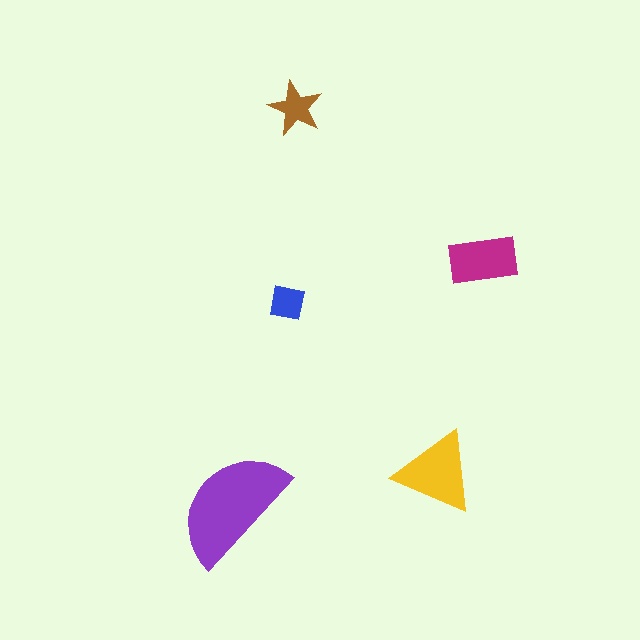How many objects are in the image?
There are 5 objects in the image.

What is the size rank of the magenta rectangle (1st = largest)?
3rd.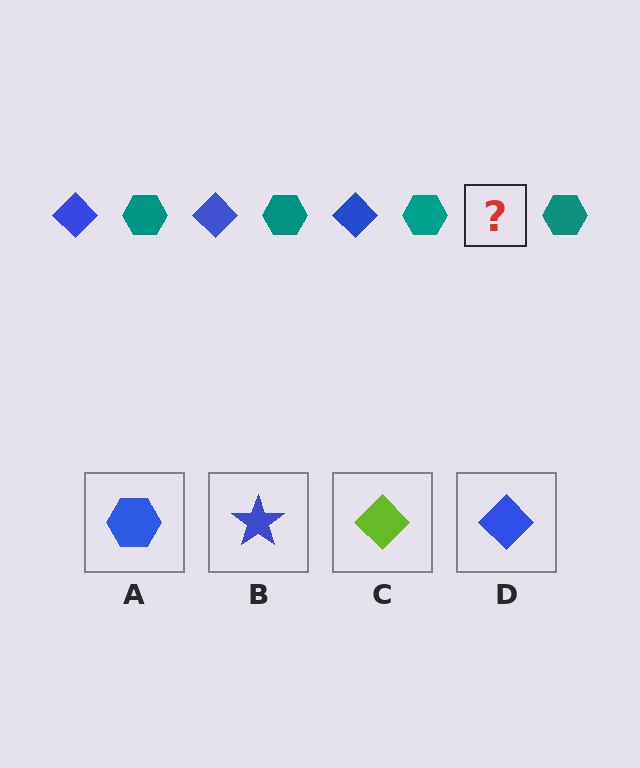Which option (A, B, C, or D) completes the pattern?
D.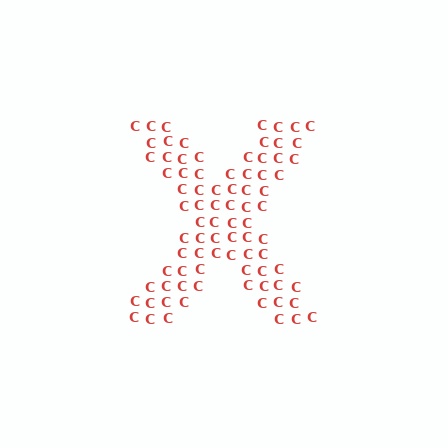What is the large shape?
The large shape is the letter X.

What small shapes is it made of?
It is made of small letter C's.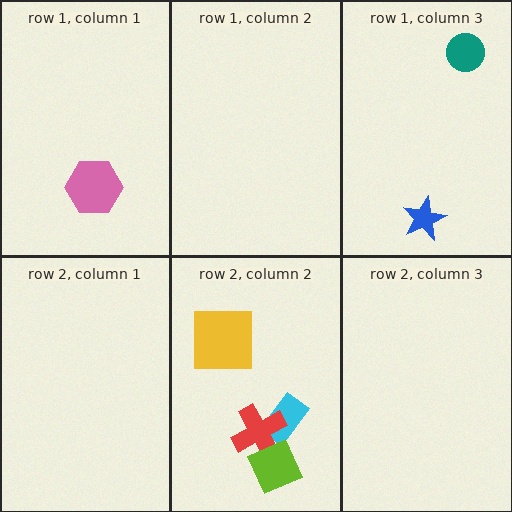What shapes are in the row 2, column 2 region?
The cyan rectangle, the red cross, the lime diamond, the yellow square.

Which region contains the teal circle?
The row 1, column 3 region.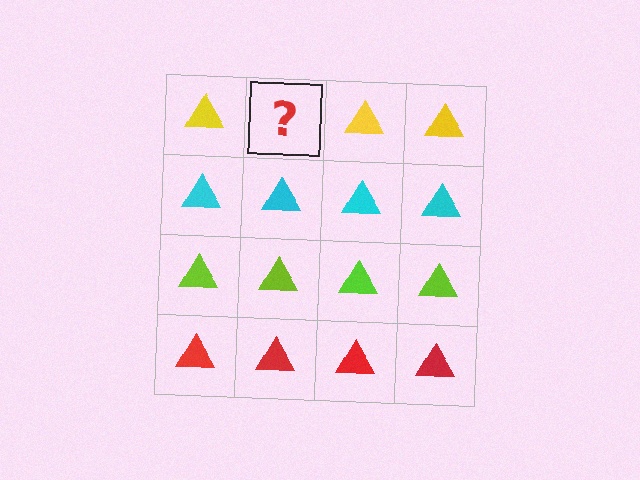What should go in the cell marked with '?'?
The missing cell should contain a yellow triangle.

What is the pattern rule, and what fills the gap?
The rule is that each row has a consistent color. The gap should be filled with a yellow triangle.